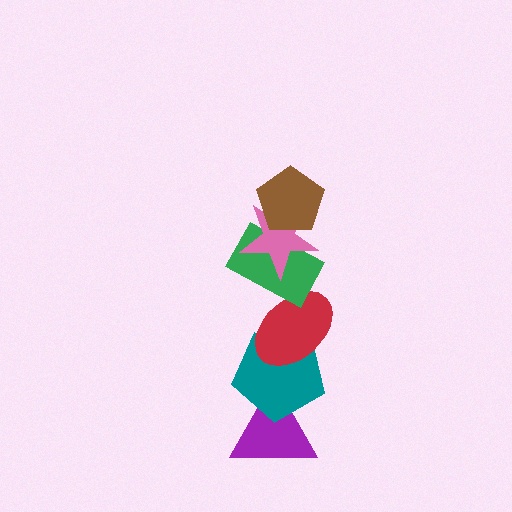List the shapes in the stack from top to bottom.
From top to bottom: the brown pentagon, the pink star, the green rectangle, the red ellipse, the teal pentagon, the purple triangle.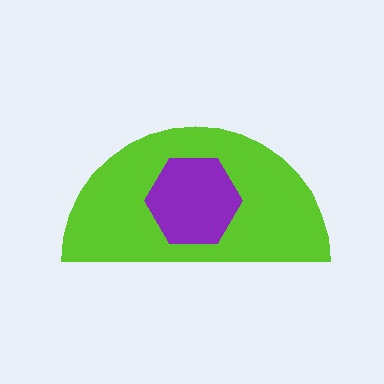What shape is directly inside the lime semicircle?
The purple hexagon.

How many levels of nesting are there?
2.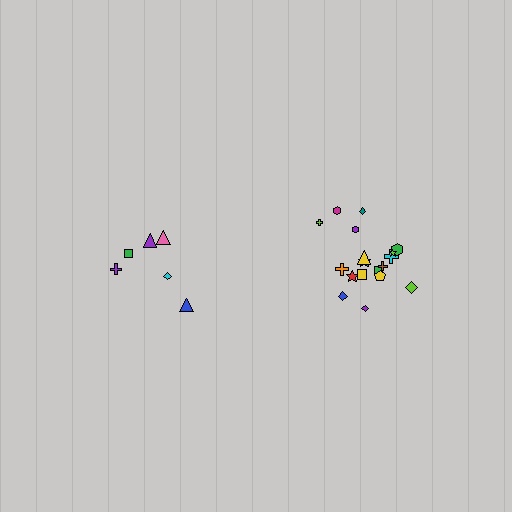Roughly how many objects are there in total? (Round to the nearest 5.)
Roughly 25 objects in total.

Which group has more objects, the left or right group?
The right group.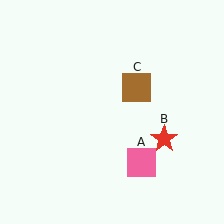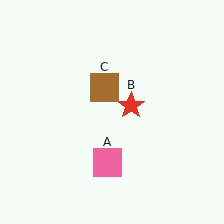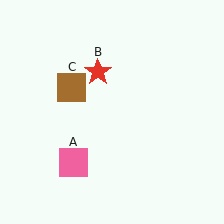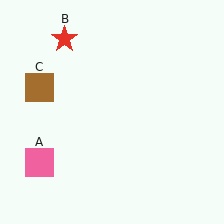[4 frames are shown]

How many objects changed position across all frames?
3 objects changed position: pink square (object A), red star (object B), brown square (object C).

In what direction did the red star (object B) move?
The red star (object B) moved up and to the left.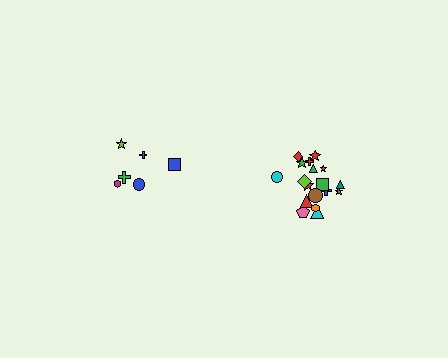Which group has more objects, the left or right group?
The right group.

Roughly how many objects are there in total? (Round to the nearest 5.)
Roughly 25 objects in total.